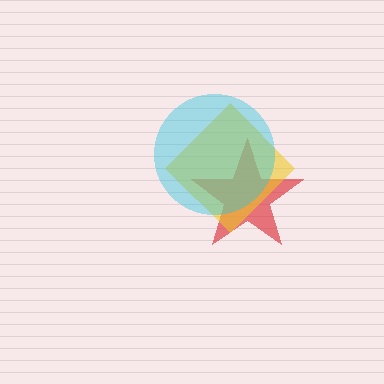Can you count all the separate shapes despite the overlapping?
Yes, there are 3 separate shapes.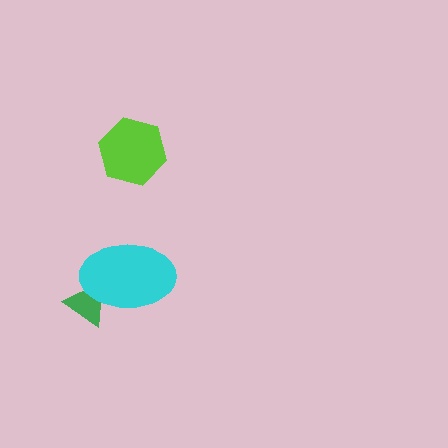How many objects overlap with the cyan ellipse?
1 object overlaps with the cyan ellipse.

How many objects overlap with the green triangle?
1 object overlaps with the green triangle.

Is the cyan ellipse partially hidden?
No, no other shape covers it.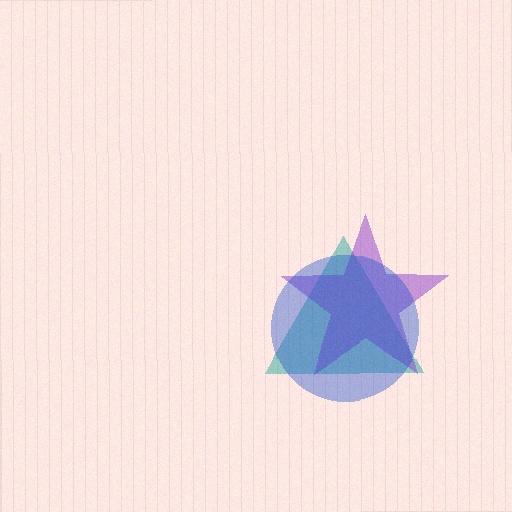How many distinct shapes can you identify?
There are 3 distinct shapes: a teal triangle, a purple star, a blue circle.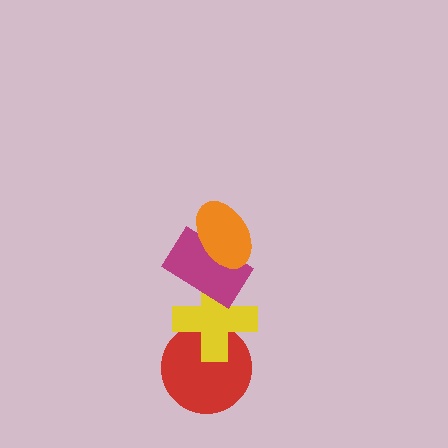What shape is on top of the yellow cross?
The magenta rectangle is on top of the yellow cross.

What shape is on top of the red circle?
The yellow cross is on top of the red circle.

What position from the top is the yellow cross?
The yellow cross is 3rd from the top.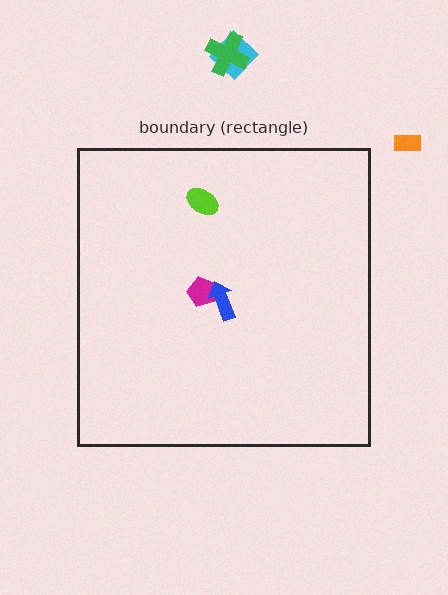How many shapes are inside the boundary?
3 inside, 3 outside.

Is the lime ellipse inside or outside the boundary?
Inside.